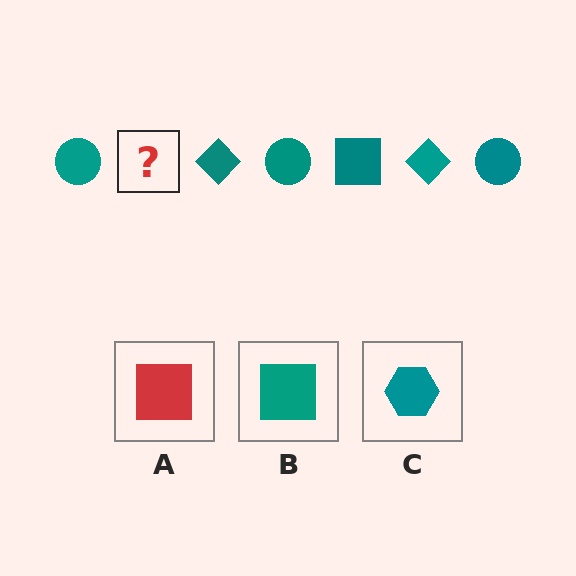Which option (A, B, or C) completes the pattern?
B.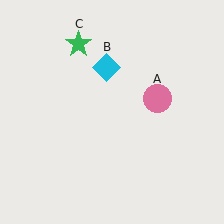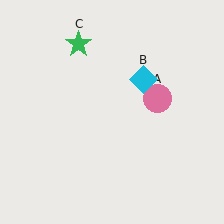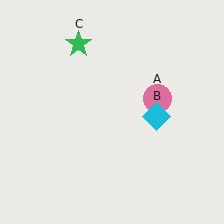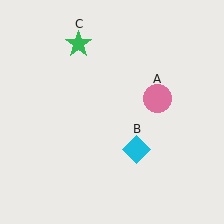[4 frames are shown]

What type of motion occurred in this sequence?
The cyan diamond (object B) rotated clockwise around the center of the scene.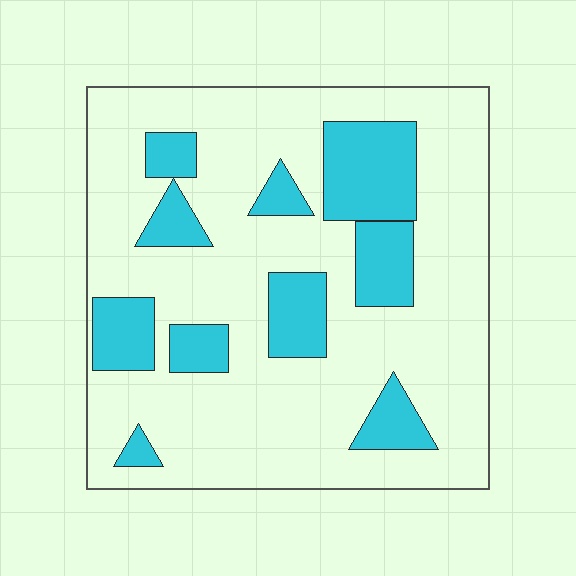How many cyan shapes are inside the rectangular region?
10.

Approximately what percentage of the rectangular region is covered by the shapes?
Approximately 25%.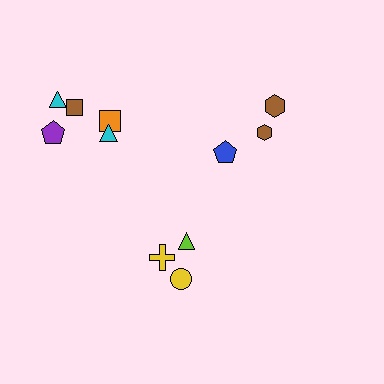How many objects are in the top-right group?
There are 3 objects.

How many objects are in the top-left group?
There are 5 objects.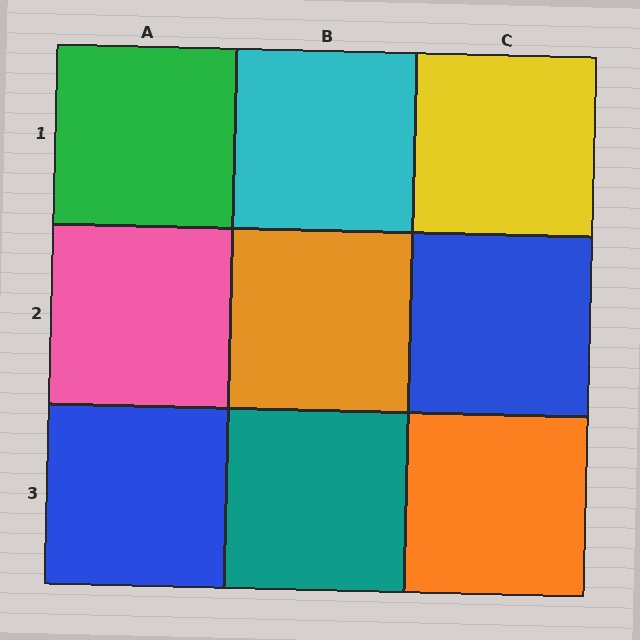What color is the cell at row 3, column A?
Blue.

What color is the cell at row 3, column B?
Teal.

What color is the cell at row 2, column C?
Blue.